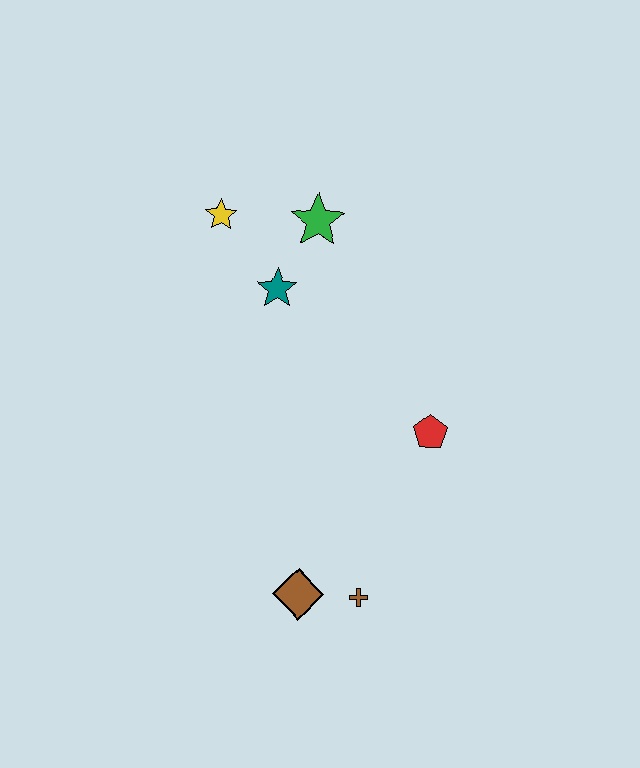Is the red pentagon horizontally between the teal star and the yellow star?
No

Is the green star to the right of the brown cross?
No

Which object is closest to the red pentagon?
The brown cross is closest to the red pentagon.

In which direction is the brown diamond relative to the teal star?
The brown diamond is below the teal star.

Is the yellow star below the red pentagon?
No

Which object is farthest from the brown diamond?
The yellow star is farthest from the brown diamond.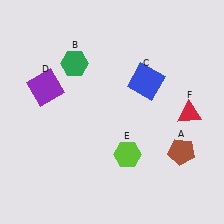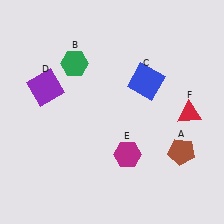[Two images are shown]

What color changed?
The hexagon (E) changed from lime in Image 1 to magenta in Image 2.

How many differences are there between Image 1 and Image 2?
There is 1 difference between the two images.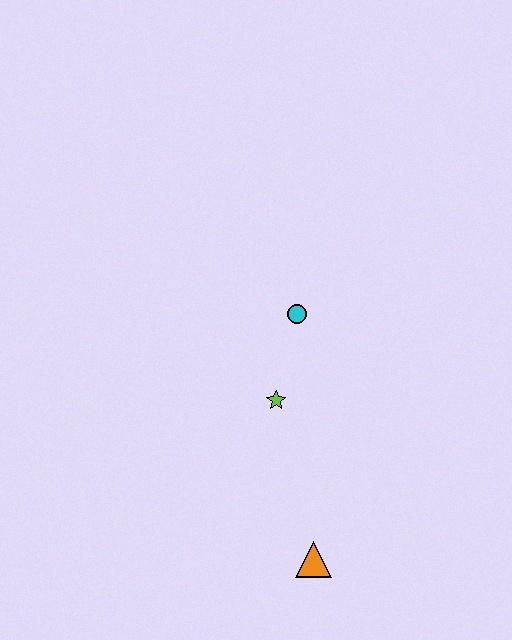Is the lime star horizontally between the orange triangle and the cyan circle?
No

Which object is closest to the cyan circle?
The lime star is closest to the cyan circle.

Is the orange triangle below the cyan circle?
Yes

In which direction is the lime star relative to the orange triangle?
The lime star is above the orange triangle.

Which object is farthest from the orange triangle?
The cyan circle is farthest from the orange triangle.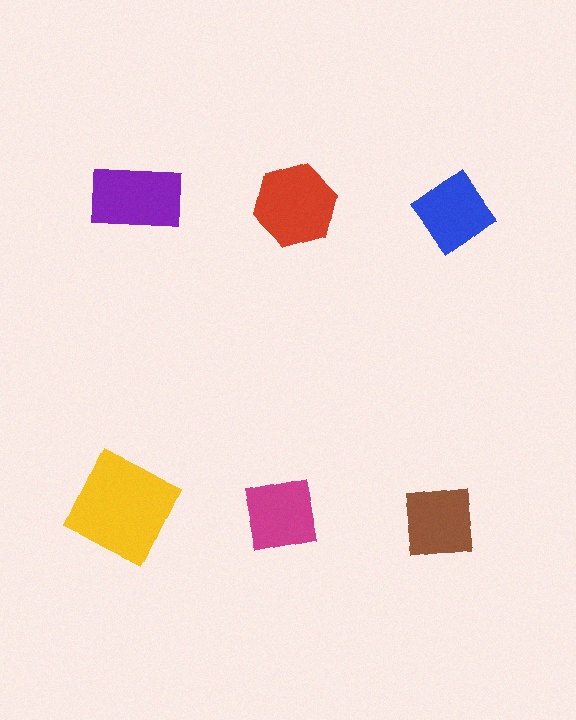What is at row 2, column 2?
A magenta square.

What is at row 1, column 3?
A blue diamond.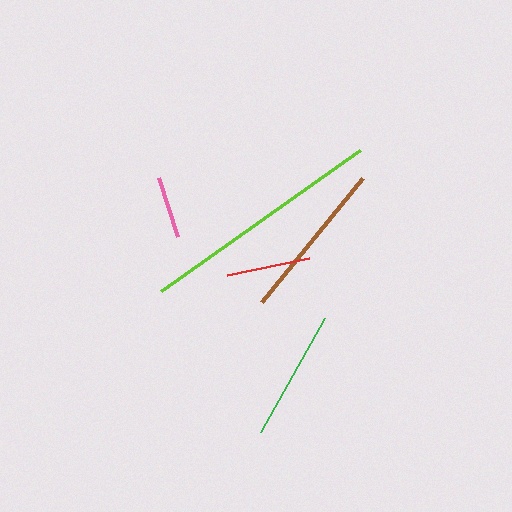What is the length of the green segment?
The green segment is approximately 130 pixels long.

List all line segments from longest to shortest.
From longest to shortest: lime, brown, green, red, pink.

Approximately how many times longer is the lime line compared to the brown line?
The lime line is approximately 1.5 times the length of the brown line.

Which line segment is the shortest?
The pink line is the shortest at approximately 62 pixels.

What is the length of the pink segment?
The pink segment is approximately 62 pixels long.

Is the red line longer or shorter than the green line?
The green line is longer than the red line.